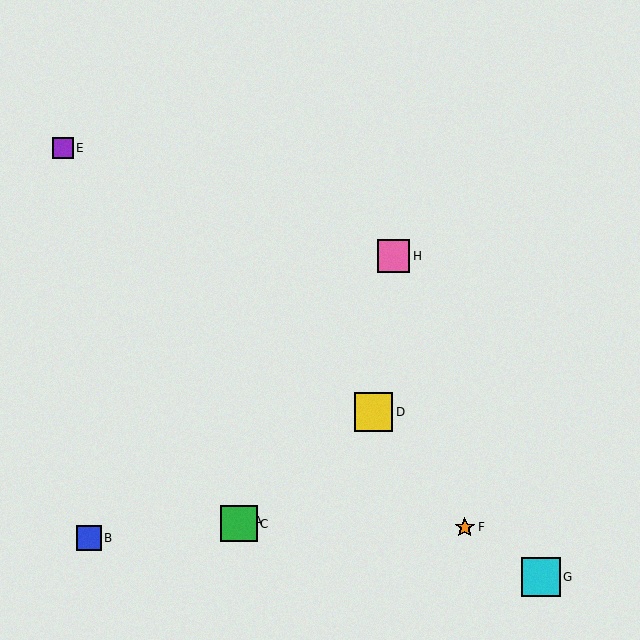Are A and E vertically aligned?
No, A is at x≈239 and E is at x≈63.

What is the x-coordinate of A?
Object A is at x≈239.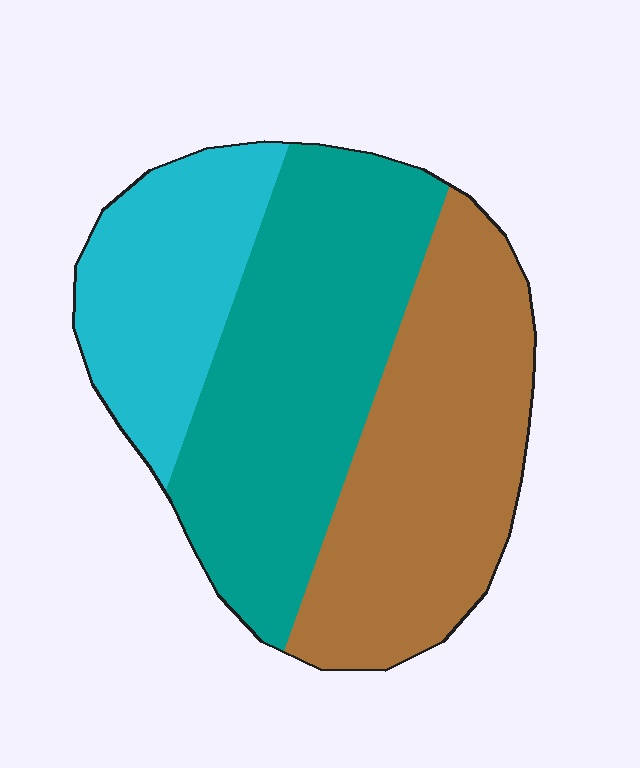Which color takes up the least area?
Cyan, at roughly 20%.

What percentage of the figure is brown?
Brown takes up between a quarter and a half of the figure.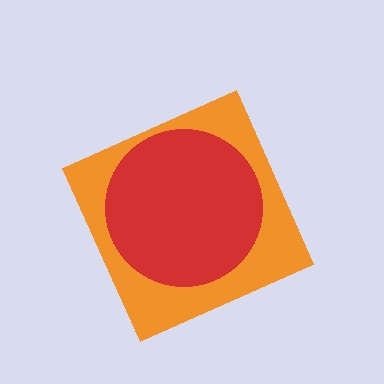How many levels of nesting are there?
2.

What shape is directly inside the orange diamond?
The red circle.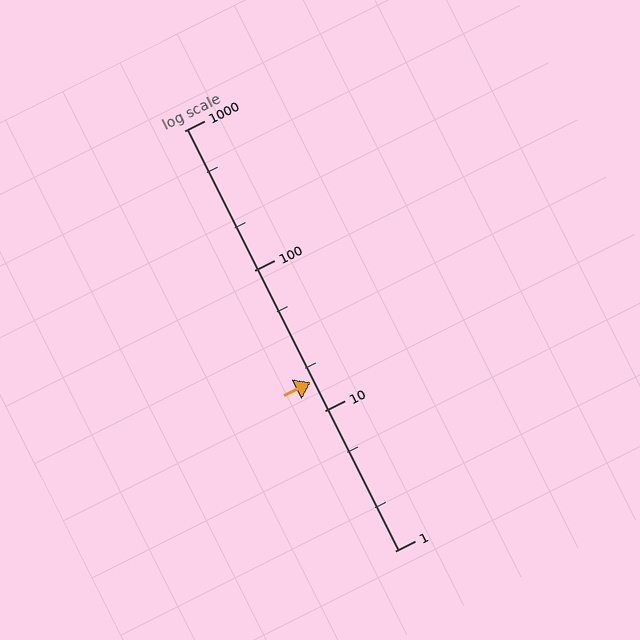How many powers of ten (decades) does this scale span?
The scale spans 3 decades, from 1 to 1000.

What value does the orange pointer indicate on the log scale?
The pointer indicates approximately 16.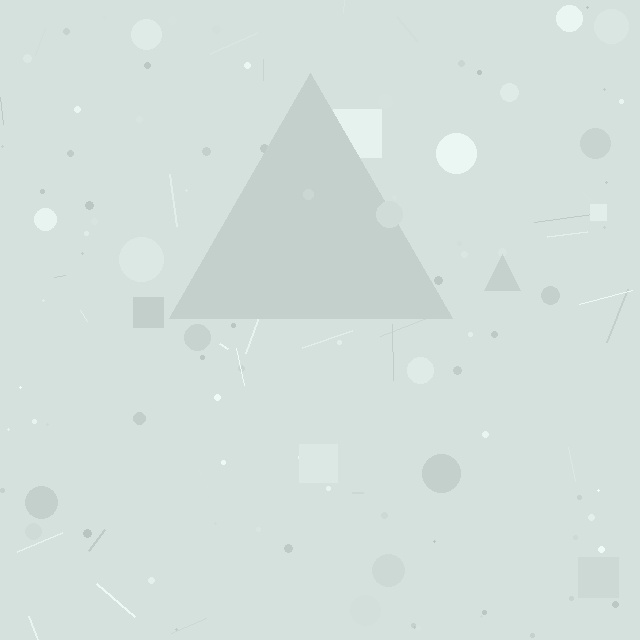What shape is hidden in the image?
A triangle is hidden in the image.